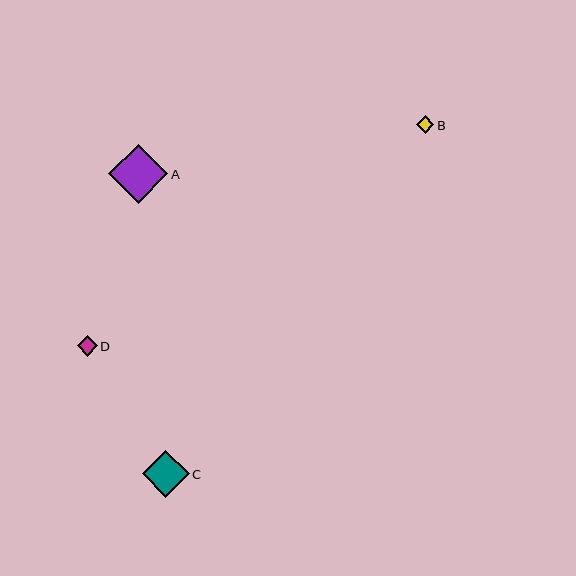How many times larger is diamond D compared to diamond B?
Diamond D is approximately 1.2 times the size of diamond B.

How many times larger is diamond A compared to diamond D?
Diamond A is approximately 2.9 times the size of diamond D.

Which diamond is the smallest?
Diamond B is the smallest with a size of approximately 17 pixels.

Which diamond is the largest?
Diamond A is the largest with a size of approximately 59 pixels.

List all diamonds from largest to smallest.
From largest to smallest: A, C, D, B.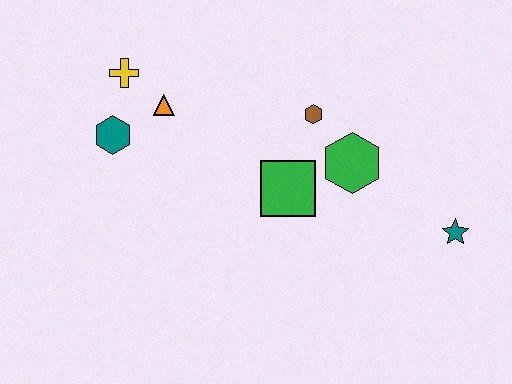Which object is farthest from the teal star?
The yellow cross is farthest from the teal star.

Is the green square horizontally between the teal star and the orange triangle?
Yes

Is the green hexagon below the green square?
No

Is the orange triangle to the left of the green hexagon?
Yes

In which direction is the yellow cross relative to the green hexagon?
The yellow cross is to the left of the green hexagon.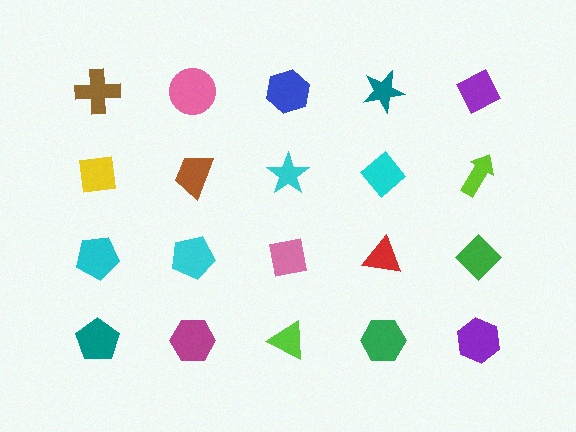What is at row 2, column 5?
A lime arrow.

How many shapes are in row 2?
5 shapes.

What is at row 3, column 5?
A green diamond.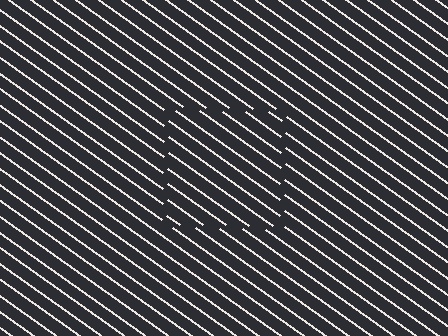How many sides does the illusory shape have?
4 sides — the line-ends trace a square.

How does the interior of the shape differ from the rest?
The interior of the shape contains the same grating, shifted by half a period — the contour is defined by the phase discontinuity where line-ends from the inner and outer gratings abut.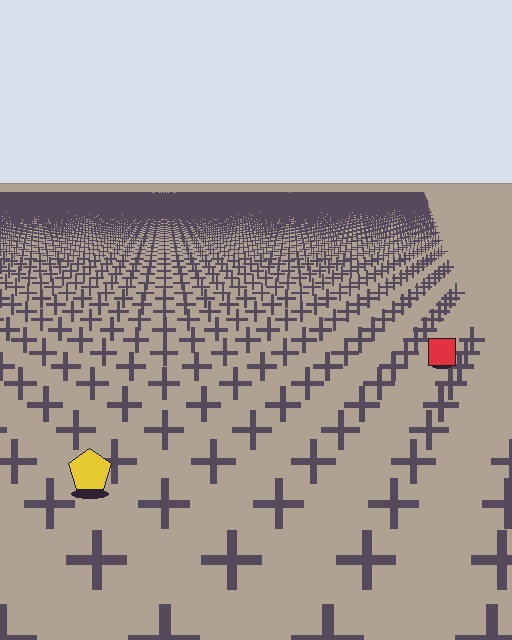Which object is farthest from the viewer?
The red square is farthest from the viewer. It appears smaller and the ground texture around it is denser.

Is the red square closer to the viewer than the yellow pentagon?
No. The yellow pentagon is closer — you can tell from the texture gradient: the ground texture is coarser near it.